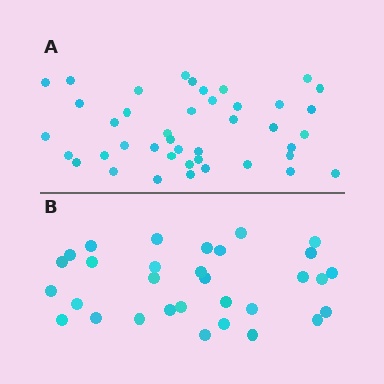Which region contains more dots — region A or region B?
Region A (the top region) has more dots.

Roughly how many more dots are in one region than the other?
Region A has roughly 12 or so more dots than region B.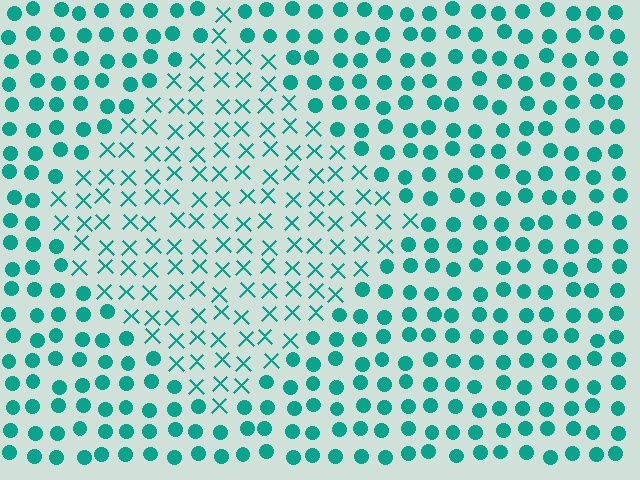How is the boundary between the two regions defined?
The boundary is defined by a change in element shape: X marks inside vs. circles outside. All elements share the same color and spacing.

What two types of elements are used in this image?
The image uses X marks inside the diamond region and circles outside it.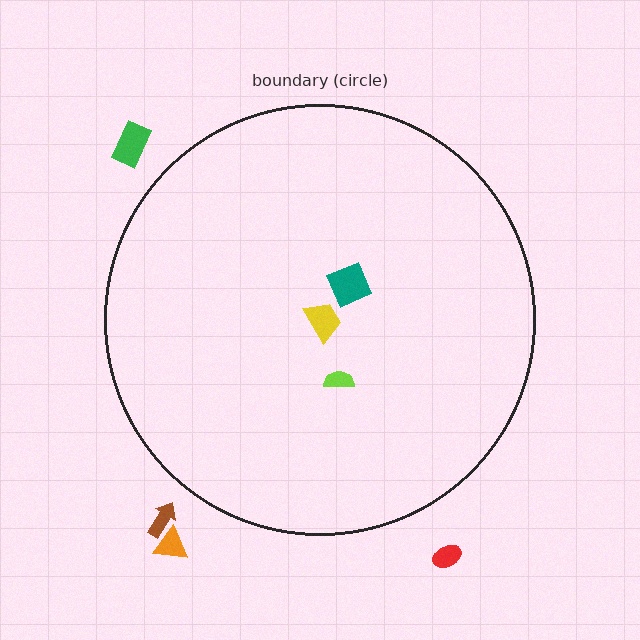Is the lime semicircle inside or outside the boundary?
Inside.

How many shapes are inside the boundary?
3 inside, 4 outside.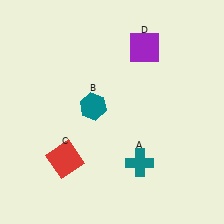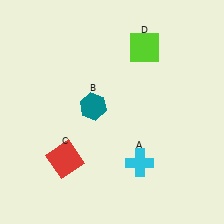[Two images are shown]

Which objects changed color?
A changed from teal to cyan. D changed from purple to lime.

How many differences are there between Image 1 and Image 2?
There are 2 differences between the two images.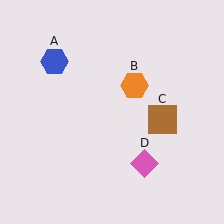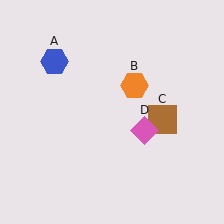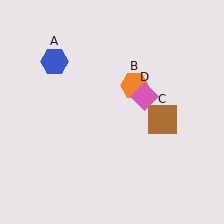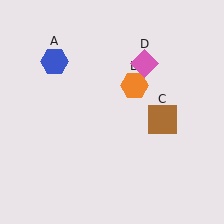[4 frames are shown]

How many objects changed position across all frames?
1 object changed position: pink diamond (object D).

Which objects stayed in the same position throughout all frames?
Blue hexagon (object A) and orange hexagon (object B) and brown square (object C) remained stationary.